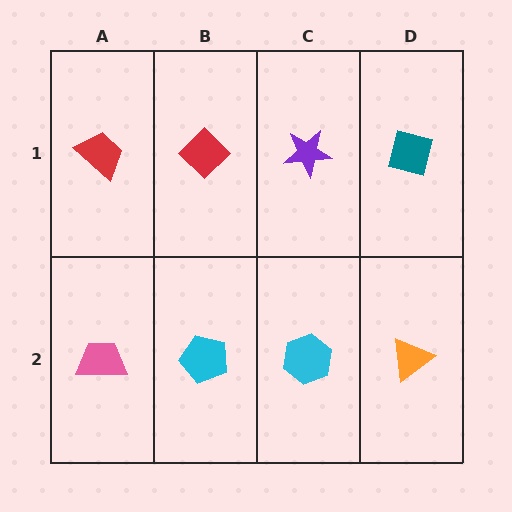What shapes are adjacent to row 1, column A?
A pink trapezoid (row 2, column A), a red diamond (row 1, column B).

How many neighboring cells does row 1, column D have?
2.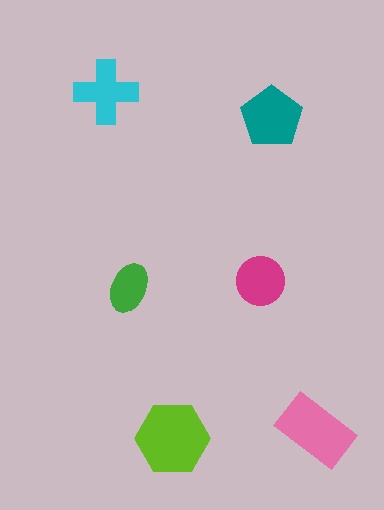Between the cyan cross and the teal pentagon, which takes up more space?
The teal pentagon.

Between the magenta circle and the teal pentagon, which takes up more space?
The teal pentagon.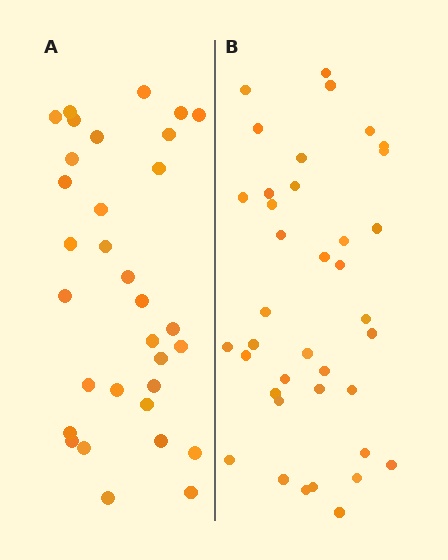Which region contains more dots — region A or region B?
Region B (the right region) has more dots.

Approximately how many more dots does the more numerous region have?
Region B has about 6 more dots than region A.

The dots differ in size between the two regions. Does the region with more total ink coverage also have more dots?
No. Region A has more total ink coverage because its dots are larger, but region B actually contains more individual dots. Total area can be misleading — the number of items is what matters here.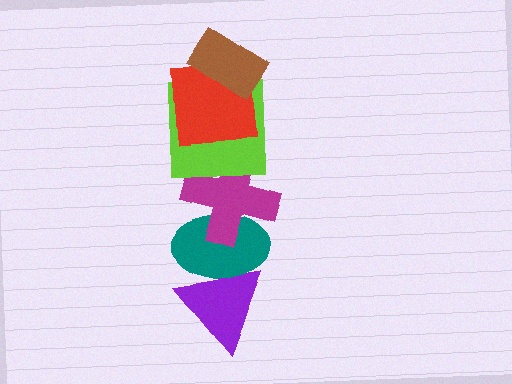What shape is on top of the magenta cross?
The lime square is on top of the magenta cross.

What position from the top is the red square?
The red square is 2nd from the top.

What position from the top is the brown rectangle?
The brown rectangle is 1st from the top.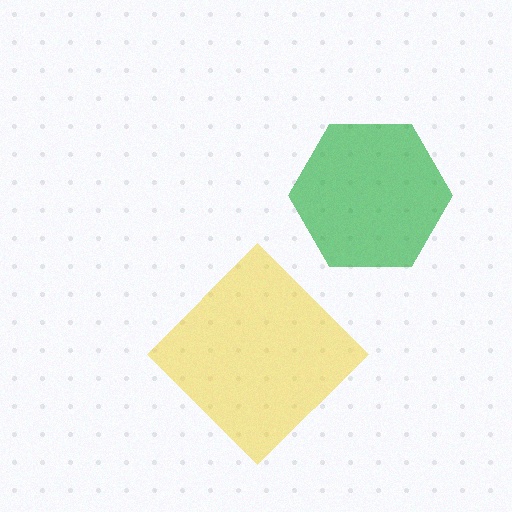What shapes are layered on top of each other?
The layered shapes are: a yellow diamond, a green hexagon.